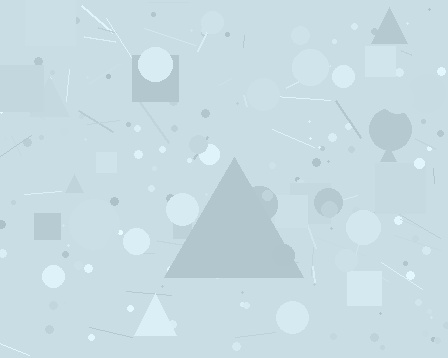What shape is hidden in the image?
A triangle is hidden in the image.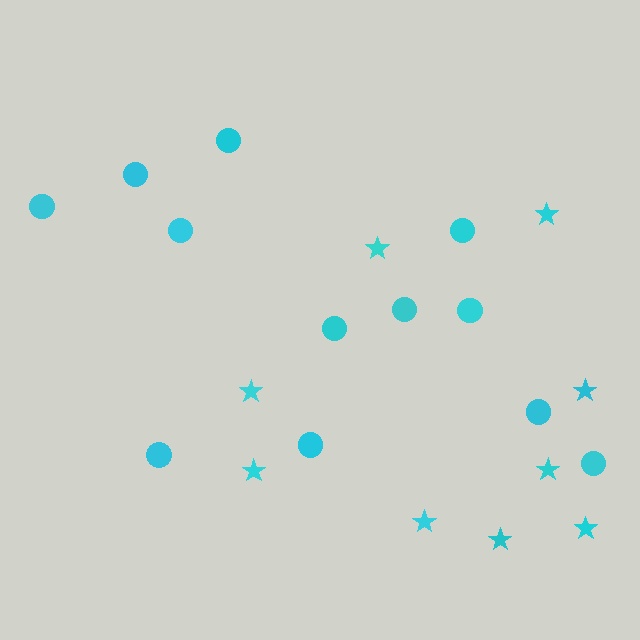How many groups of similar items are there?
There are 2 groups: one group of circles (12) and one group of stars (9).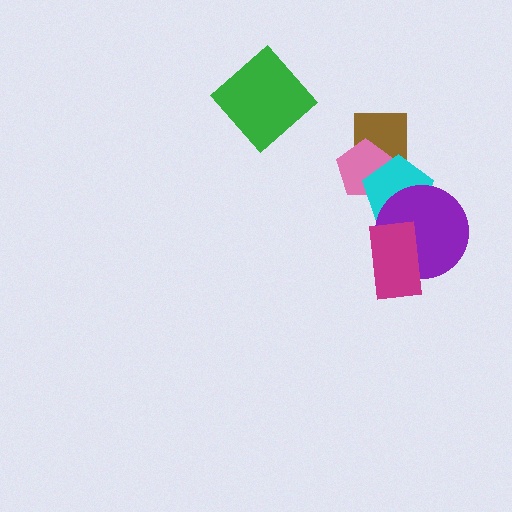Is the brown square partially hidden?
Yes, it is partially covered by another shape.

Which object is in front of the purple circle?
The magenta rectangle is in front of the purple circle.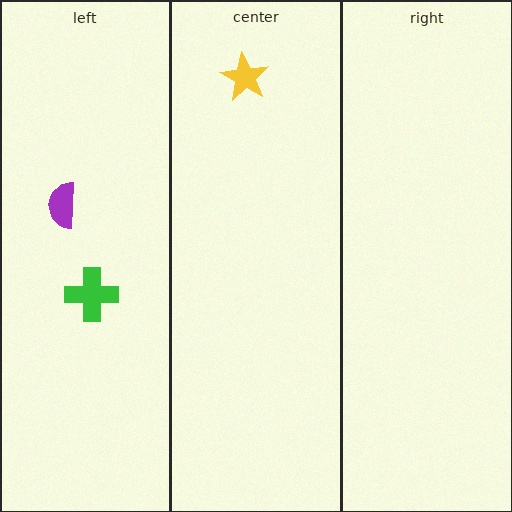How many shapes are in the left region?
2.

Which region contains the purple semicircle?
The left region.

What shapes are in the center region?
The yellow star.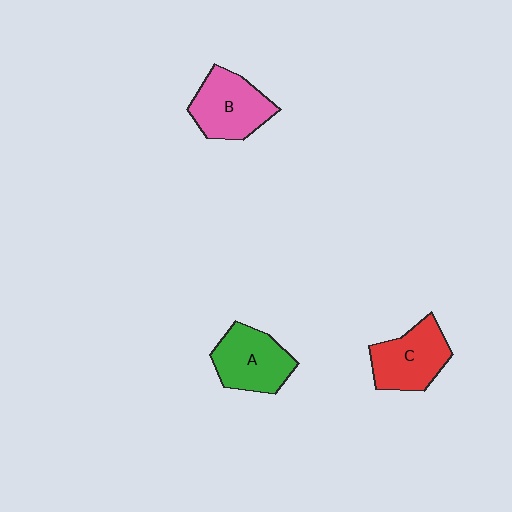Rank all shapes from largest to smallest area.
From largest to smallest: B (pink), A (green), C (red).